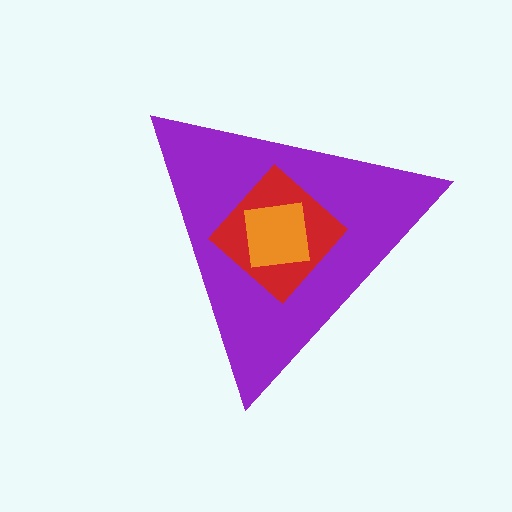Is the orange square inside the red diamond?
Yes.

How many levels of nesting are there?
3.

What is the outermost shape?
The purple triangle.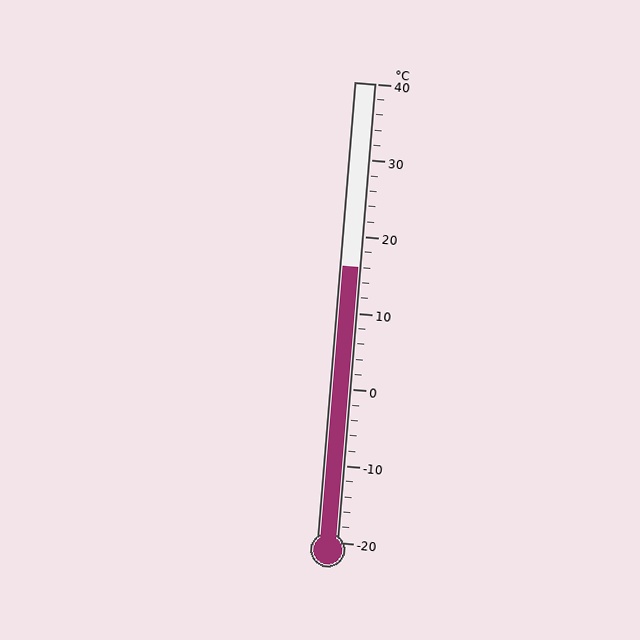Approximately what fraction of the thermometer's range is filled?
The thermometer is filled to approximately 60% of its range.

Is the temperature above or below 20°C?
The temperature is below 20°C.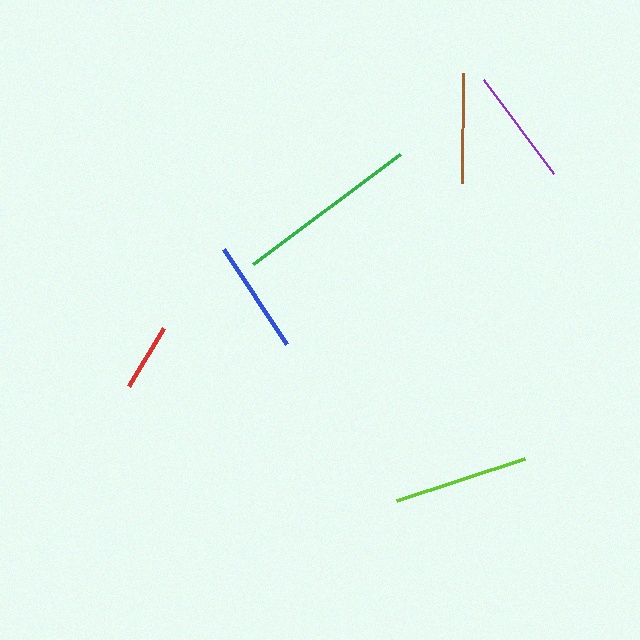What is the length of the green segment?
The green segment is approximately 183 pixels long.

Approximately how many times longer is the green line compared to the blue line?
The green line is approximately 1.6 times the length of the blue line.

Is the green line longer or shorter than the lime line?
The green line is longer than the lime line.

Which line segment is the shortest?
The red line is the shortest at approximately 68 pixels.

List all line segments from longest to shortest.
From longest to shortest: green, lime, purple, blue, brown, red.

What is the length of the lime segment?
The lime segment is approximately 134 pixels long.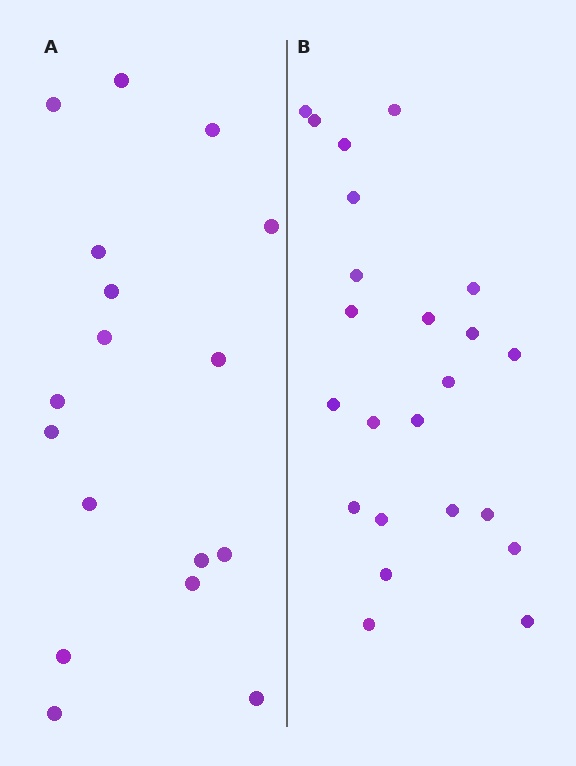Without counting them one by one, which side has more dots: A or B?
Region B (the right region) has more dots.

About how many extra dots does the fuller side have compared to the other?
Region B has about 6 more dots than region A.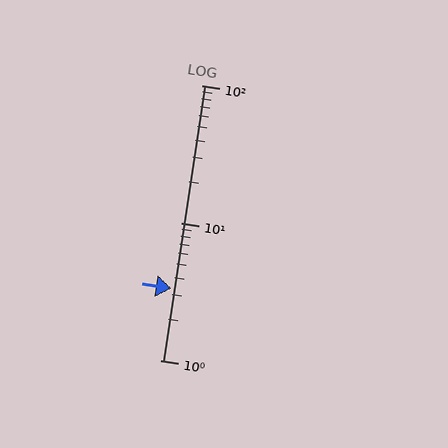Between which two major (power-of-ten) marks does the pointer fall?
The pointer is between 1 and 10.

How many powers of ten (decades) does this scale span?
The scale spans 2 decades, from 1 to 100.